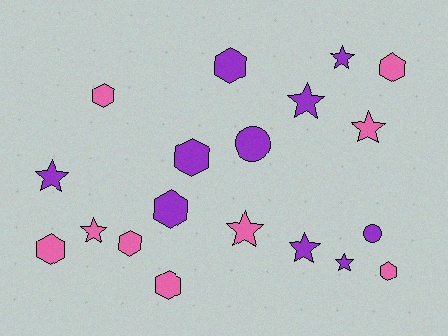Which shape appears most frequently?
Hexagon, with 9 objects.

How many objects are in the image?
There are 19 objects.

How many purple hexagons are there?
There are 3 purple hexagons.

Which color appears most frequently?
Purple, with 10 objects.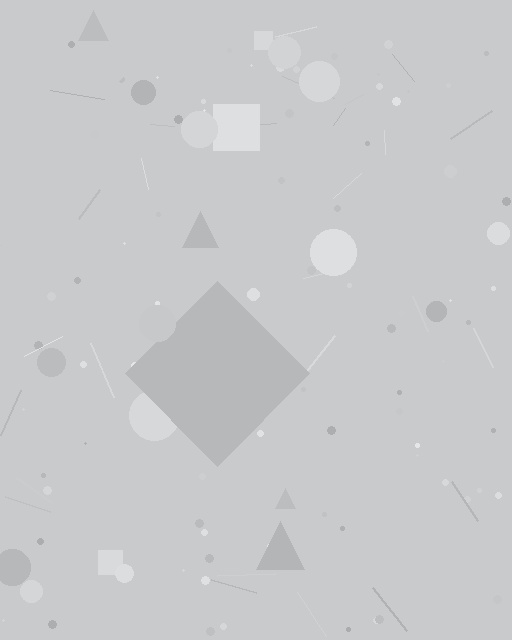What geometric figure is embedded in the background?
A diamond is embedded in the background.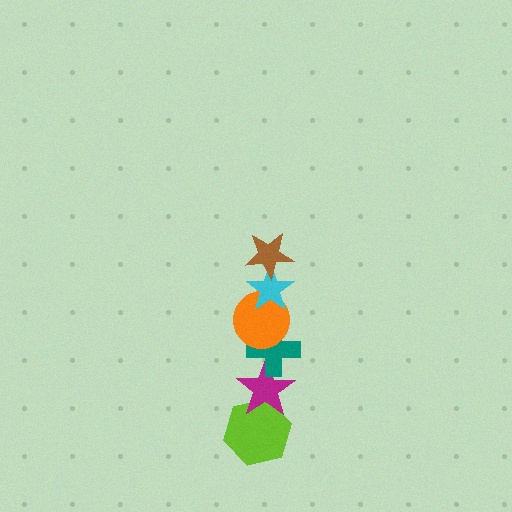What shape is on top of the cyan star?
The brown star is on top of the cyan star.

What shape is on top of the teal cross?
The orange circle is on top of the teal cross.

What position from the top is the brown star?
The brown star is 1st from the top.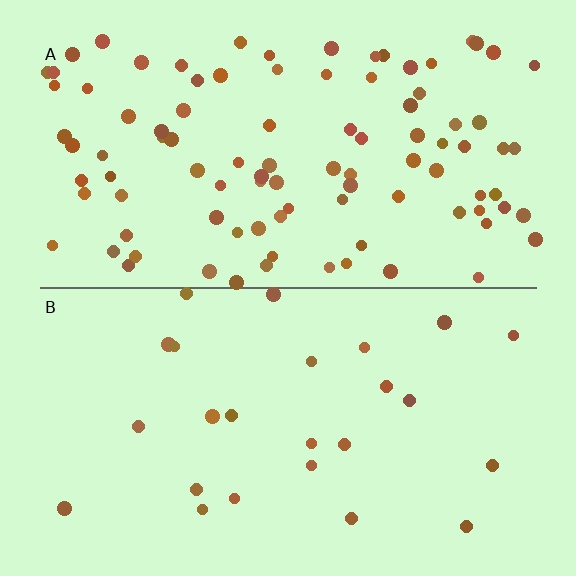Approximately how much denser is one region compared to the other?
Approximately 3.9× — region A over region B.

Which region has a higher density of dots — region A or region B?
A (the top).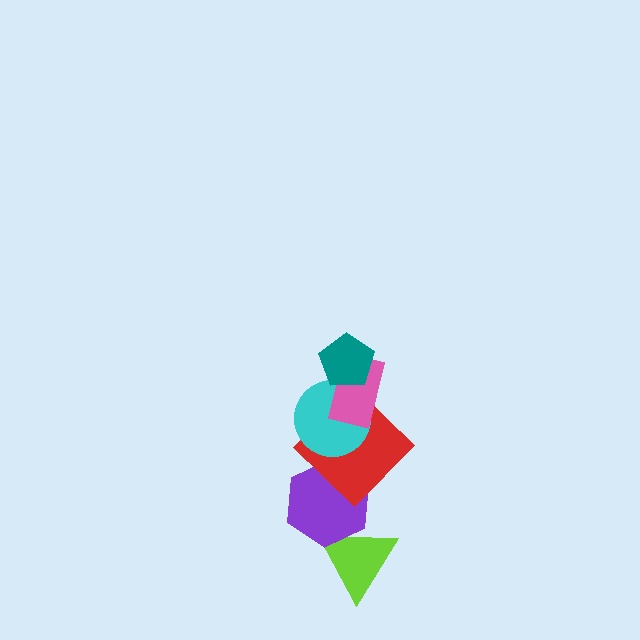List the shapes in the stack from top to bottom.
From top to bottom: the teal pentagon, the pink rectangle, the cyan circle, the red diamond, the purple hexagon, the lime triangle.